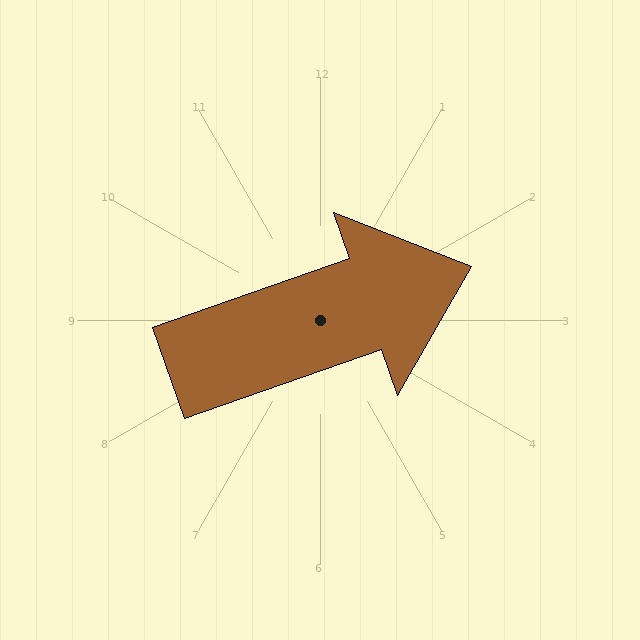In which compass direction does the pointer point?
East.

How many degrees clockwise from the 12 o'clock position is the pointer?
Approximately 71 degrees.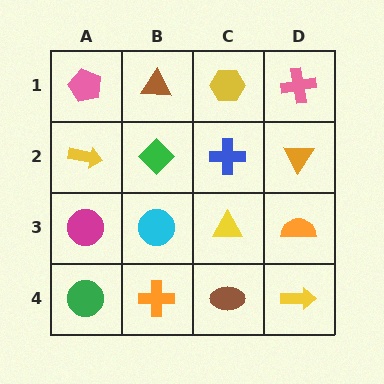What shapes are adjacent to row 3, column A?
A yellow arrow (row 2, column A), a green circle (row 4, column A), a cyan circle (row 3, column B).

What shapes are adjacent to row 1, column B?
A green diamond (row 2, column B), a pink pentagon (row 1, column A), a yellow hexagon (row 1, column C).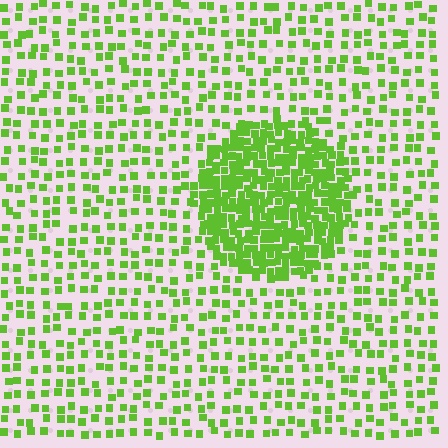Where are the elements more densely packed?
The elements are more densely packed inside the circle boundary.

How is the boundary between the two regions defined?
The boundary is defined by a change in element density (approximately 2.9x ratio). All elements are the same color, size, and shape.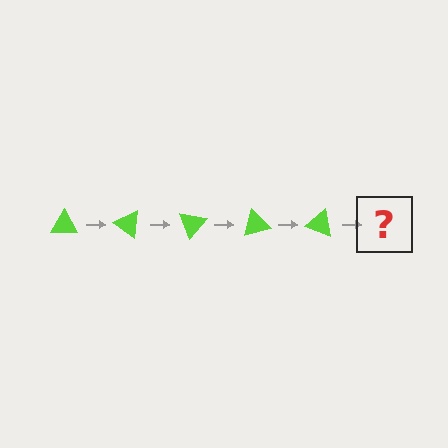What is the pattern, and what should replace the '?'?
The pattern is that the triangle rotates 35 degrees each step. The '?' should be a lime triangle rotated 175 degrees.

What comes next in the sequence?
The next element should be a lime triangle rotated 175 degrees.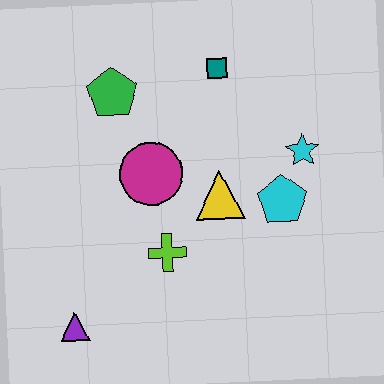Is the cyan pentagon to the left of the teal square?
No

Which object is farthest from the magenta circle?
The purple triangle is farthest from the magenta circle.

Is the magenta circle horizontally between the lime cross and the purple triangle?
Yes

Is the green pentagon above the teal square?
No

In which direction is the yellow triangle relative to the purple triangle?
The yellow triangle is to the right of the purple triangle.